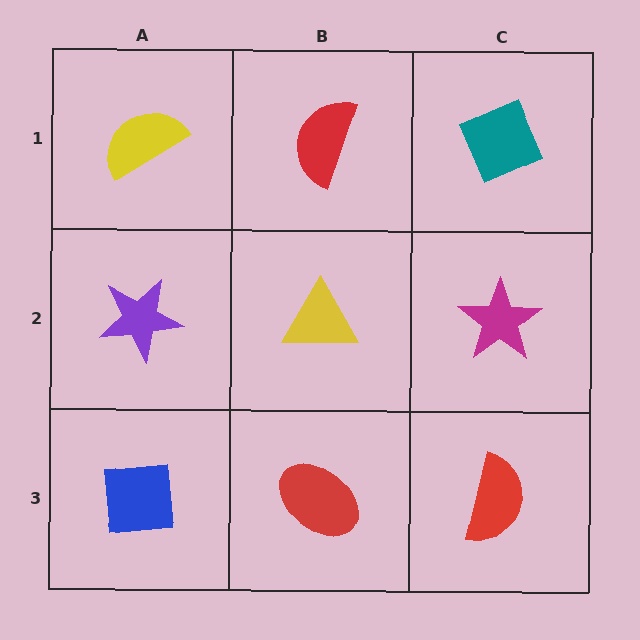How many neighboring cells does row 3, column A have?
2.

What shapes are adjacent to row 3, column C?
A magenta star (row 2, column C), a red ellipse (row 3, column B).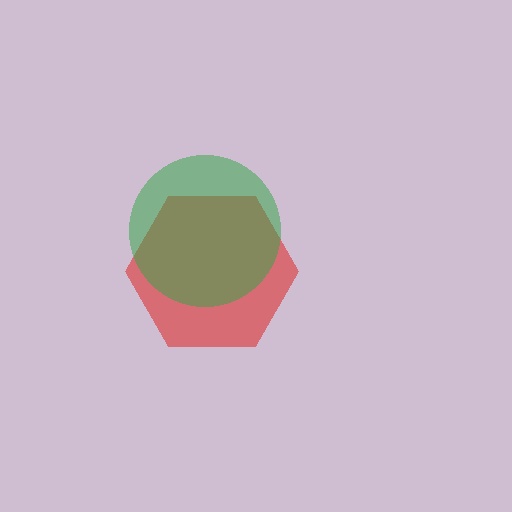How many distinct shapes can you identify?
There are 2 distinct shapes: a red hexagon, a green circle.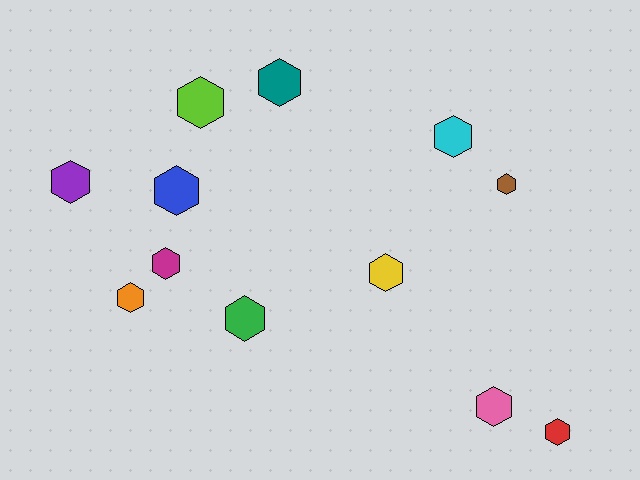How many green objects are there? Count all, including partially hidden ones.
There is 1 green object.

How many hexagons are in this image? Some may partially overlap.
There are 12 hexagons.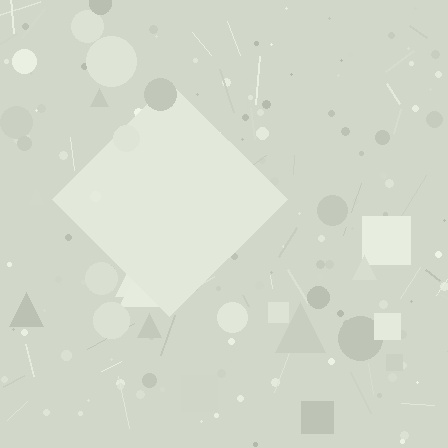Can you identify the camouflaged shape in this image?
The camouflaged shape is a diamond.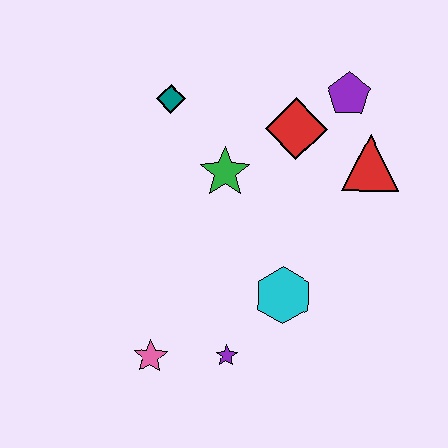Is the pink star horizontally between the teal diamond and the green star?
No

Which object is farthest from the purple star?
The purple pentagon is farthest from the purple star.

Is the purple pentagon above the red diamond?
Yes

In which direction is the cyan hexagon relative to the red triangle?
The cyan hexagon is below the red triangle.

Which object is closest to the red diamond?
The purple pentagon is closest to the red diamond.